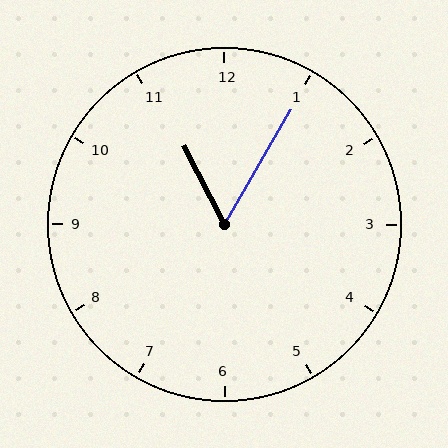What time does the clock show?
11:05.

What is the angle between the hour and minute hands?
Approximately 58 degrees.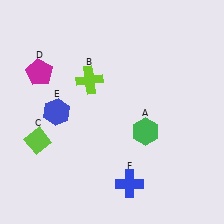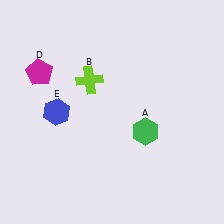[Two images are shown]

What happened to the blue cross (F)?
The blue cross (F) was removed in Image 2. It was in the bottom-right area of Image 1.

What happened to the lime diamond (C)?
The lime diamond (C) was removed in Image 2. It was in the bottom-left area of Image 1.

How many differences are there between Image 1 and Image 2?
There are 2 differences between the two images.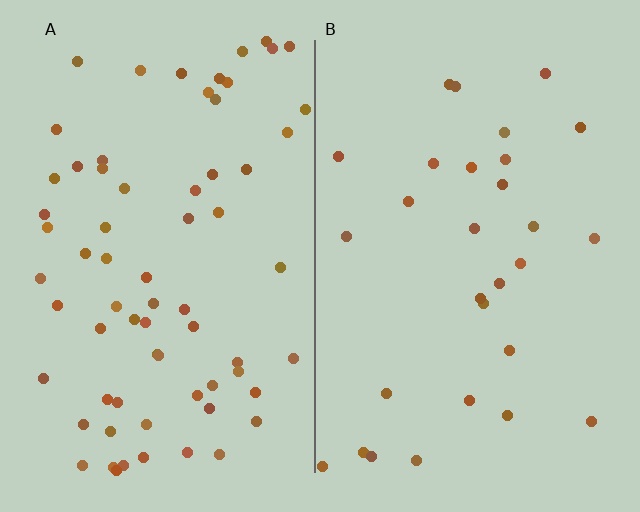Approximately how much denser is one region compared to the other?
Approximately 2.3× — region A over region B.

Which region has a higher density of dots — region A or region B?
A (the left).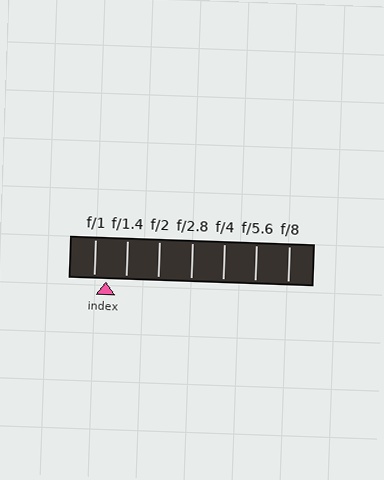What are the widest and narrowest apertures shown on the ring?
The widest aperture shown is f/1 and the narrowest is f/8.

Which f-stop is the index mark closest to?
The index mark is closest to f/1.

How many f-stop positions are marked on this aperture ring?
There are 7 f-stop positions marked.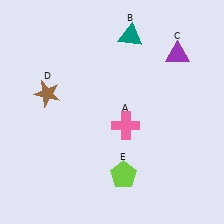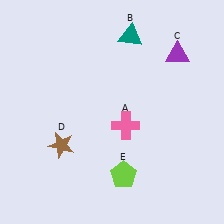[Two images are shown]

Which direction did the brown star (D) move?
The brown star (D) moved down.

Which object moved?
The brown star (D) moved down.